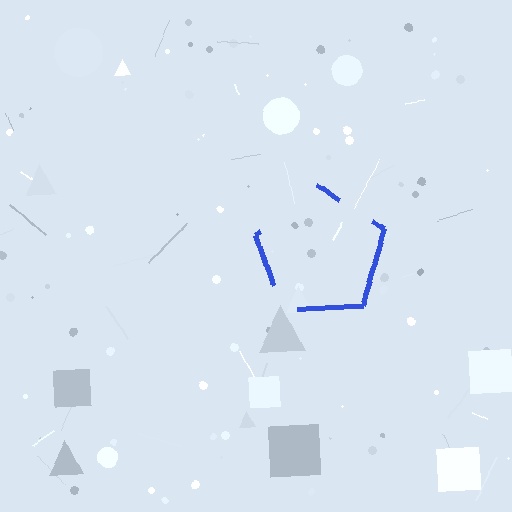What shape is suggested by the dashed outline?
The dashed outline suggests a pentagon.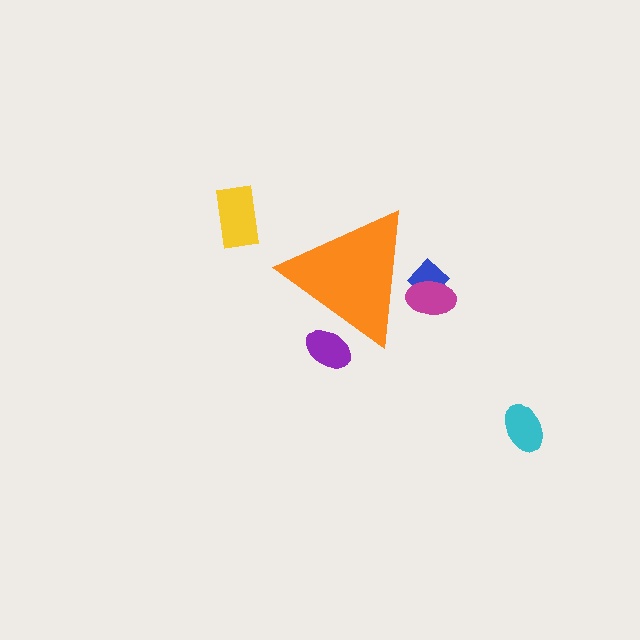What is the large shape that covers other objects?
An orange triangle.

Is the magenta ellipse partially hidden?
Yes, the magenta ellipse is partially hidden behind the orange triangle.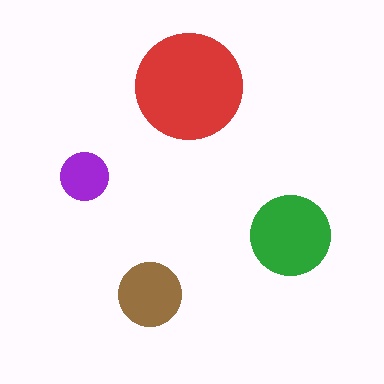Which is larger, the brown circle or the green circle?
The green one.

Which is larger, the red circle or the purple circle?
The red one.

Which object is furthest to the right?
The green circle is rightmost.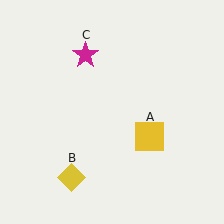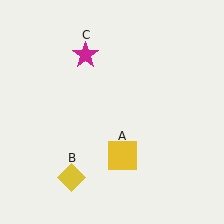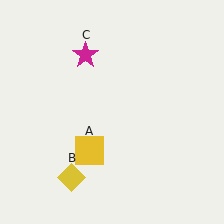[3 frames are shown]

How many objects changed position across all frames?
1 object changed position: yellow square (object A).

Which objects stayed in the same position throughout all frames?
Yellow diamond (object B) and magenta star (object C) remained stationary.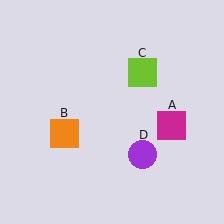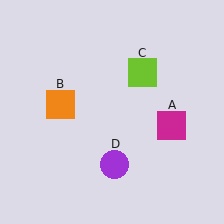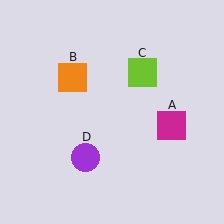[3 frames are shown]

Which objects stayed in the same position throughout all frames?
Magenta square (object A) and lime square (object C) remained stationary.